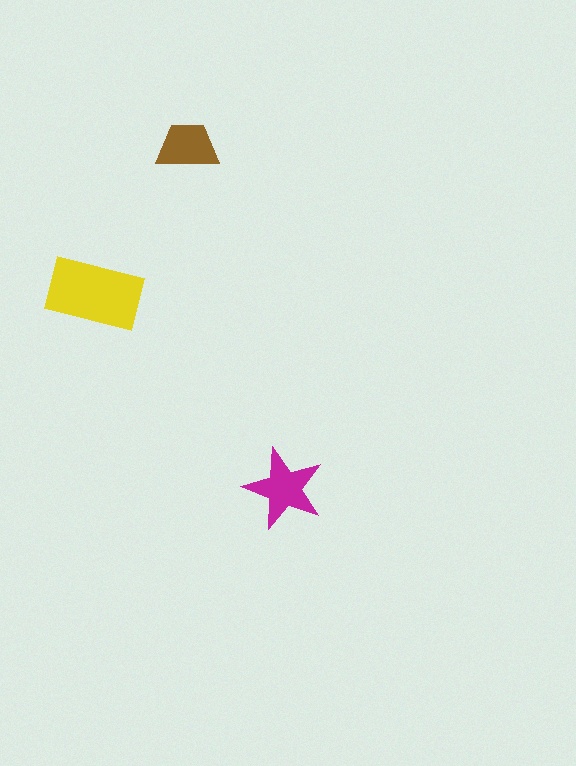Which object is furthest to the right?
The magenta star is rightmost.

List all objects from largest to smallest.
The yellow rectangle, the magenta star, the brown trapezoid.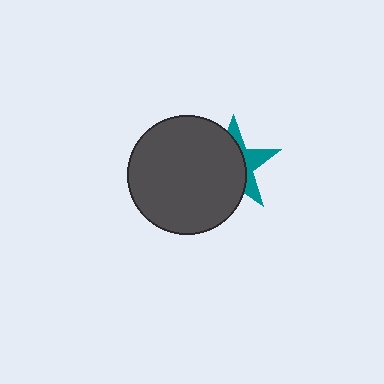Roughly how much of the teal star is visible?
A small part of it is visible (roughly 34%).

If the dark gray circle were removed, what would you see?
You would see the complete teal star.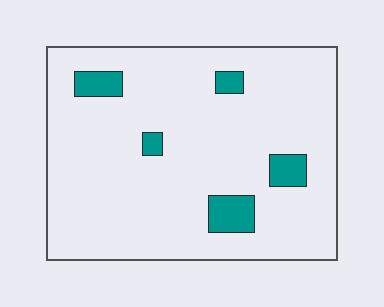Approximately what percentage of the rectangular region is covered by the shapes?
Approximately 10%.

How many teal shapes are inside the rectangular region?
5.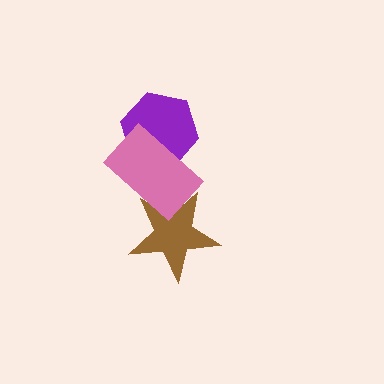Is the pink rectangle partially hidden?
No, no other shape covers it.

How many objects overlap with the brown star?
1 object overlaps with the brown star.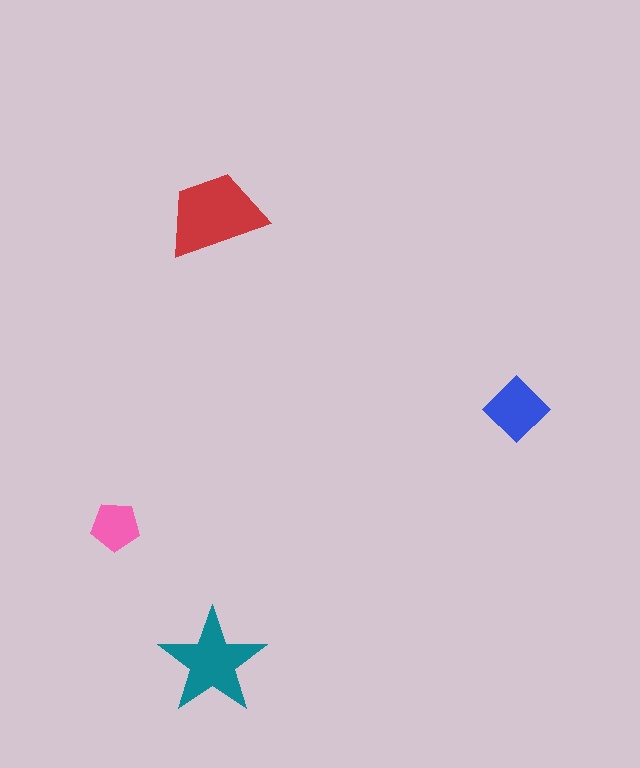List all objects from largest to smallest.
The red trapezoid, the teal star, the blue diamond, the pink pentagon.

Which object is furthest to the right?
The blue diamond is rightmost.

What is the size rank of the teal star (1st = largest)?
2nd.